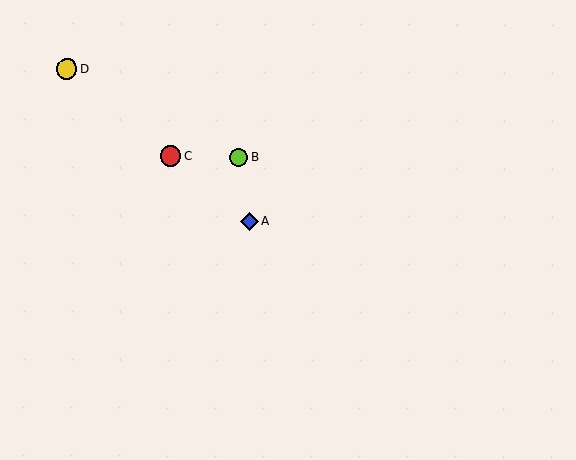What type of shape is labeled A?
Shape A is a blue diamond.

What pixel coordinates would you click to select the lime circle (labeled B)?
Click at (239, 157) to select the lime circle B.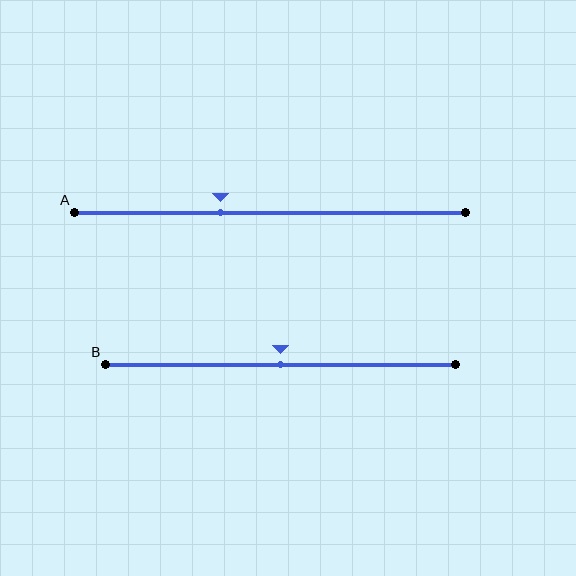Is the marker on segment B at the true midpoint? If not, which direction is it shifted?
Yes, the marker on segment B is at the true midpoint.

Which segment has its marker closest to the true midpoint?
Segment B has its marker closest to the true midpoint.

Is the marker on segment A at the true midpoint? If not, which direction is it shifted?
No, the marker on segment A is shifted to the left by about 13% of the segment length.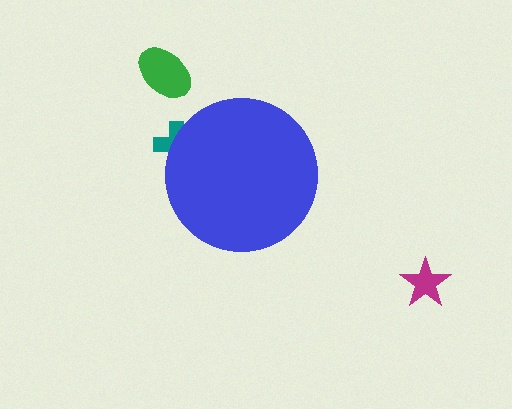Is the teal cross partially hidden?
Yes, the teal cross is partially hidden behind the blue circle.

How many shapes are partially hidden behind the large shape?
1 shape is partially hidden.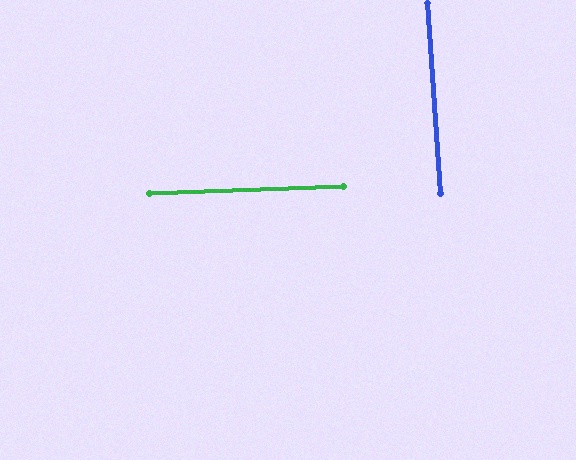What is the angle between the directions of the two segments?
Approximately 88 degrees.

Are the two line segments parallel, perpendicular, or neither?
Perpendicular — they meet at approximately 88°.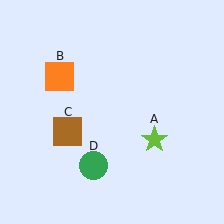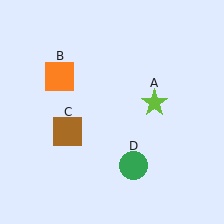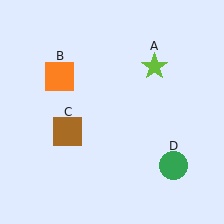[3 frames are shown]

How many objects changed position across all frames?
2 objects changed position: lime star (object A), green circle (object D).